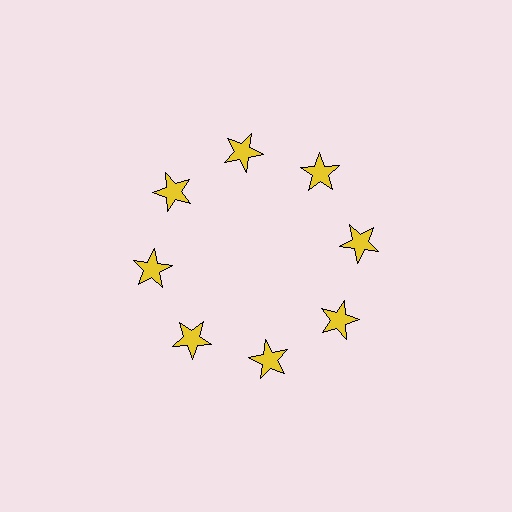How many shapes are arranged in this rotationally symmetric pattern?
There are 8 shapes, arranged in 8 groups of 1.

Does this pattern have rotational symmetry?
Yes, this pattern has 8-fold rotational symmetry. It looks the same after rotating 45 degrees around the center.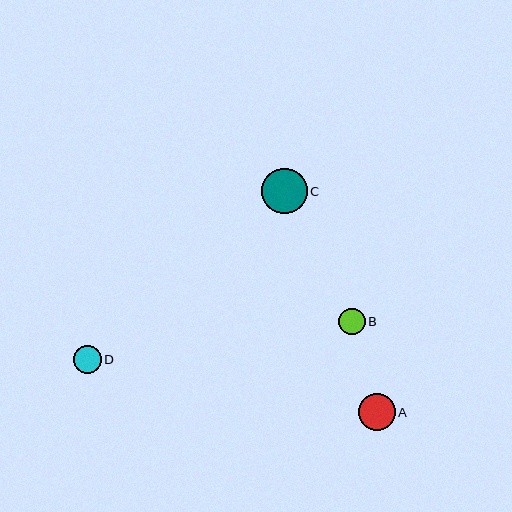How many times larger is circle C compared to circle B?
Circle C is approximately 1.7 times the size of circle B.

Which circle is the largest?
Circle C is the largest with a size of approximately 46 pixels.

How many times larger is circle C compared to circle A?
Circle C is approximately 1.2 times the size of circle A.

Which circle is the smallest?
Circle B is the smallest with a size of approximately 27 pixels.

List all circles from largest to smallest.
From largest to smallest: C, A, D, B.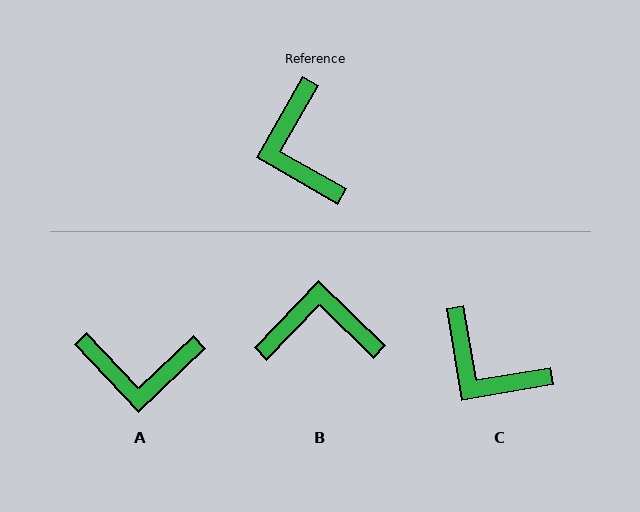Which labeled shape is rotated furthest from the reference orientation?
B, about 104 degrees away.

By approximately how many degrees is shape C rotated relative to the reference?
Approximately 39 degrees counter-clockwise.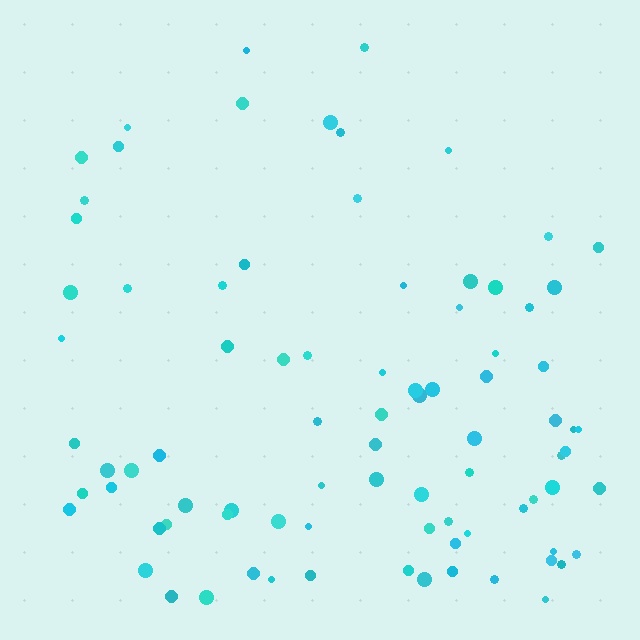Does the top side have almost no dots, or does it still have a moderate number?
Still a moderate number, just noticeably fewer than the bottom.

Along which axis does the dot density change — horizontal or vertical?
Vertical.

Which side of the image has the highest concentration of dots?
The bottom.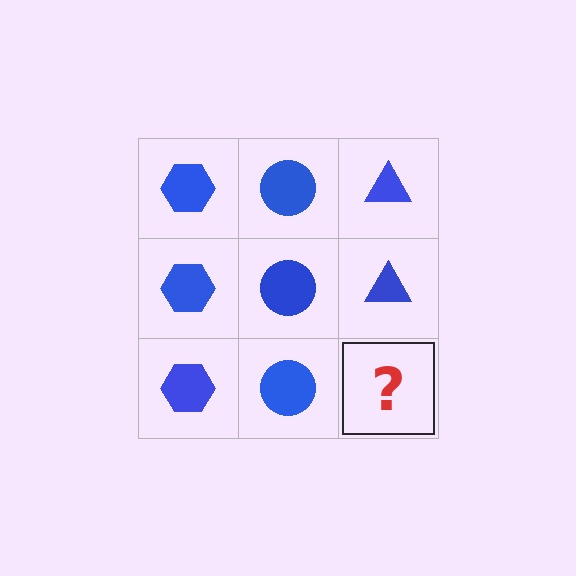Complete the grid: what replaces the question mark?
The question mark should be replaced with a blue triangle.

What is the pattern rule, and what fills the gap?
The rule is that each column has a consistent shape. The gap should be filled with a blue triangle.